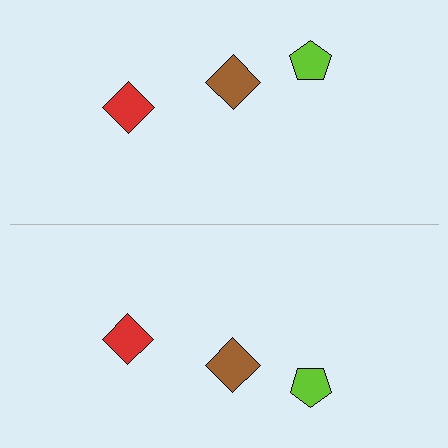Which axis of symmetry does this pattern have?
The pattern has a horizontal axis of symmetry running through the center of the image.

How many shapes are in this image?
There are 6 shapes in this image.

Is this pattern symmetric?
Yes, this pattern has bilateral (reflection) symmetry.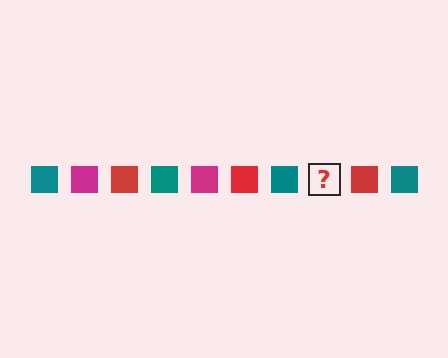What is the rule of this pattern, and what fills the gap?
The rule is that the pattern cycles through teal, magenta, red squares. The gap should be filled with a magenta square.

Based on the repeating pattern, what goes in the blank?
The blank should be a magenta square.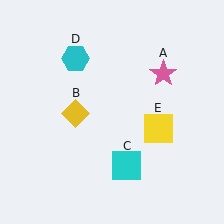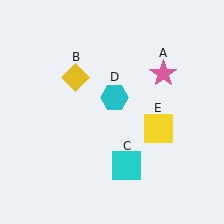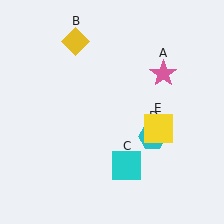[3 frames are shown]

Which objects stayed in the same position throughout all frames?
Pink star (object A) and cyan square (object C) and yellow square (object E) remained stationary.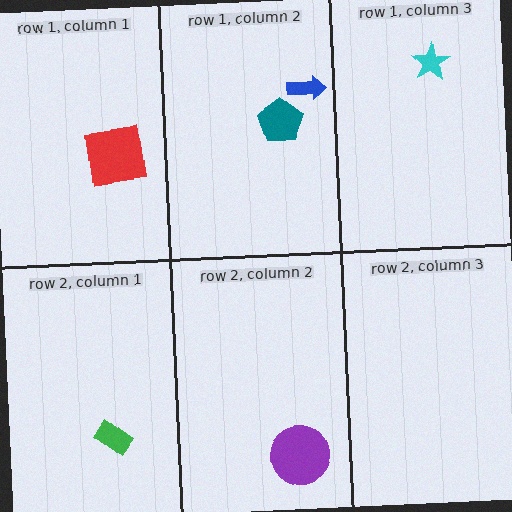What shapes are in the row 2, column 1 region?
The green rectangle.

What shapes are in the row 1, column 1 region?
The red square.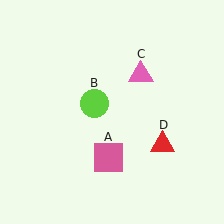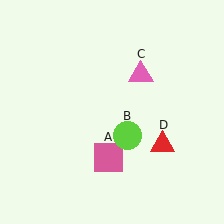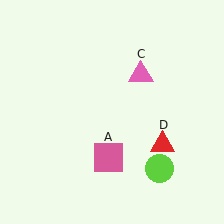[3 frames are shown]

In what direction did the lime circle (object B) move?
The lime circle (object B) moved down and to the right.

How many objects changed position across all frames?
1 object changed position: lime circle (object B).